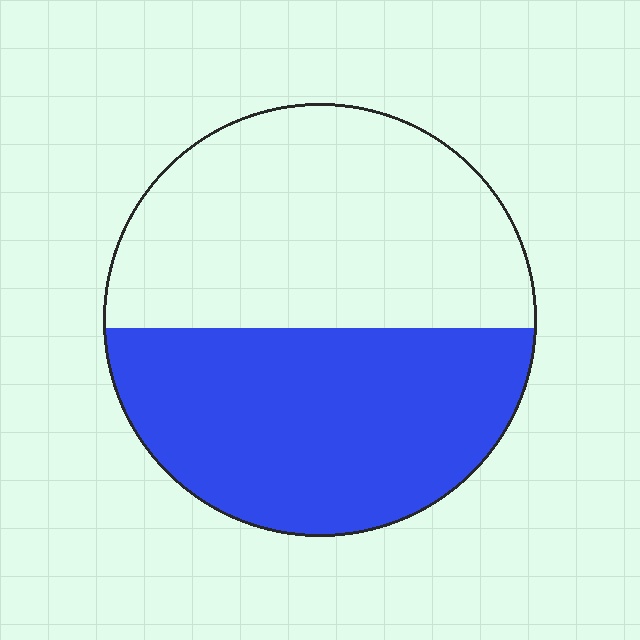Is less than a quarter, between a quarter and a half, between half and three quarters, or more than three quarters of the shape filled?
Between a quarter and a half.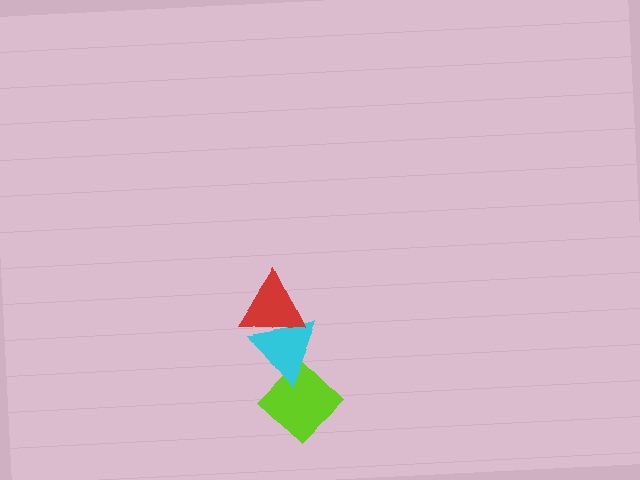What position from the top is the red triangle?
The red triangle is 1st from the top.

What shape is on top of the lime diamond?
The cyan triangle is on top of the lime diamond.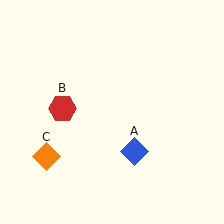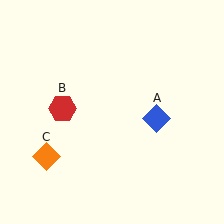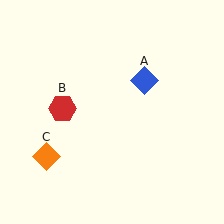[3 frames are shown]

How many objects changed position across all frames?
1 object changed position: blue diamond (object A).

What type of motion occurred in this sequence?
The blue diamond (object A) rotated counterclockwise around the center of the scene.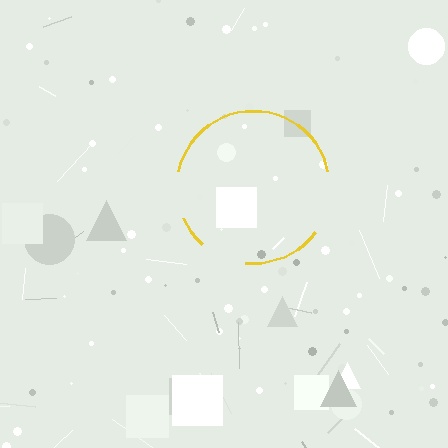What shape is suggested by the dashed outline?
The dashed outline suggests a circle.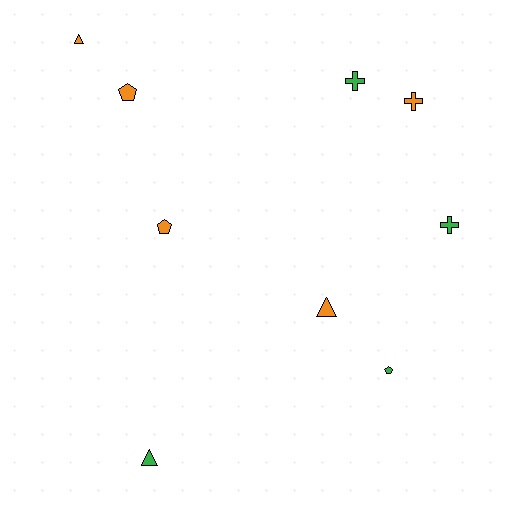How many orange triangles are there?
There are 2 orange triangles.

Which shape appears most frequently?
Cross, with 3 objects.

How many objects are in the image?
There are 9 objects.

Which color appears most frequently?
Orange, with 5 objects.